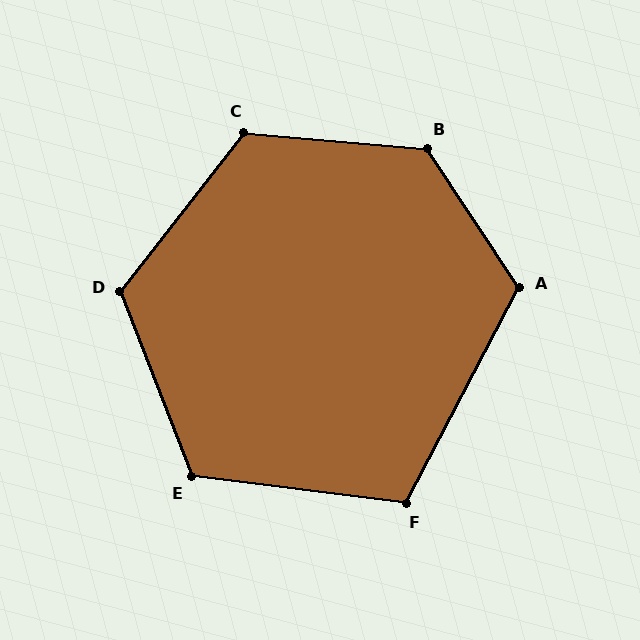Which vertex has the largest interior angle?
B, at approximately 129 degrees.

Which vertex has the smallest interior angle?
F, at approximately 111 degrees.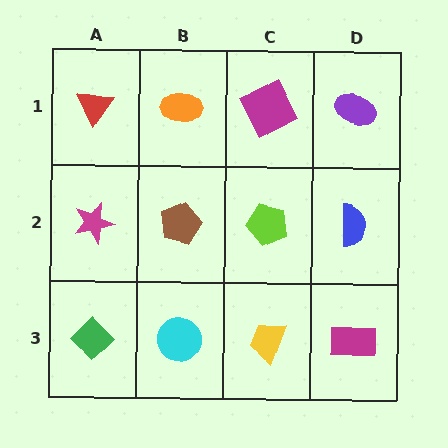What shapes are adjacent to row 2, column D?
A purple ellipse (row 1, column D), a magenta rectangle (row 3, column D), a lime pentagon (row 2, column C).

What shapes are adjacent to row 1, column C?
A lime pentagon (row 2, column C), an orange ellipse (row 1, column B), a purple ellipse (row 1, column D).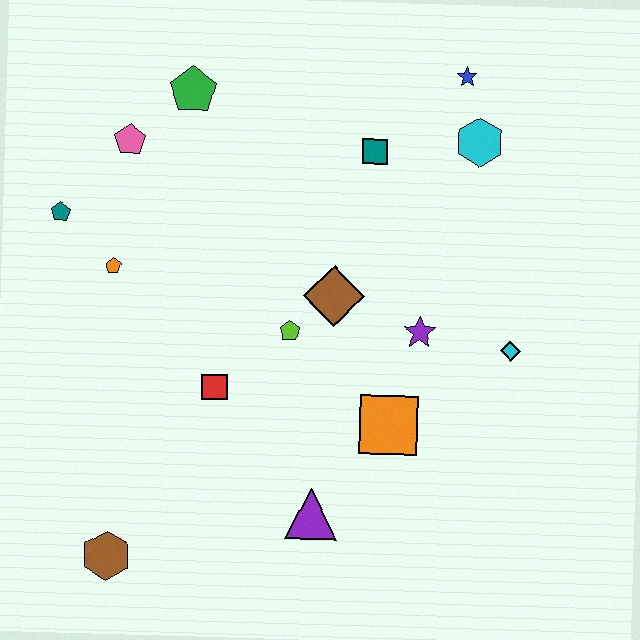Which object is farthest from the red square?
The blue star is farthest from the red square.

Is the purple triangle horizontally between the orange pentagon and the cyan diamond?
Yes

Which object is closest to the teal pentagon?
The orange pentagon is closest to the teal pentagon.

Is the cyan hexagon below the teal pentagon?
No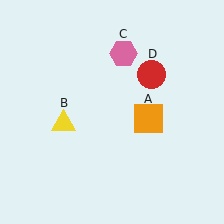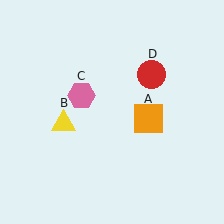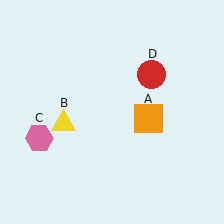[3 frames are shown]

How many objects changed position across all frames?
1 object changed position: pink hexagon (object C).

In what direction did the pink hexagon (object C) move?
The pink hexagon (object C) moved down and to the left.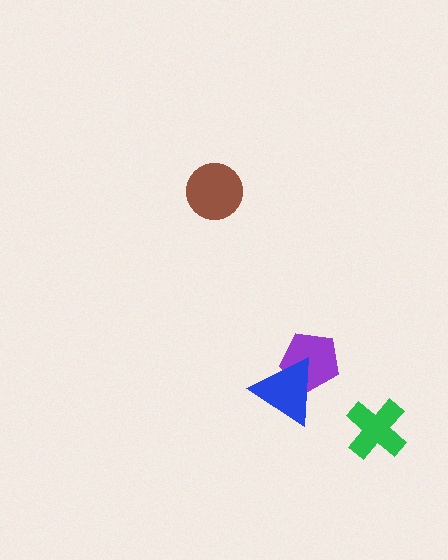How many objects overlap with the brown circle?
0 objects overlap with the brown circle.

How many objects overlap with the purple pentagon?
1 object overlaps with the purple pentagon.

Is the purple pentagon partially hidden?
Yes, it is partially covered by another shape.